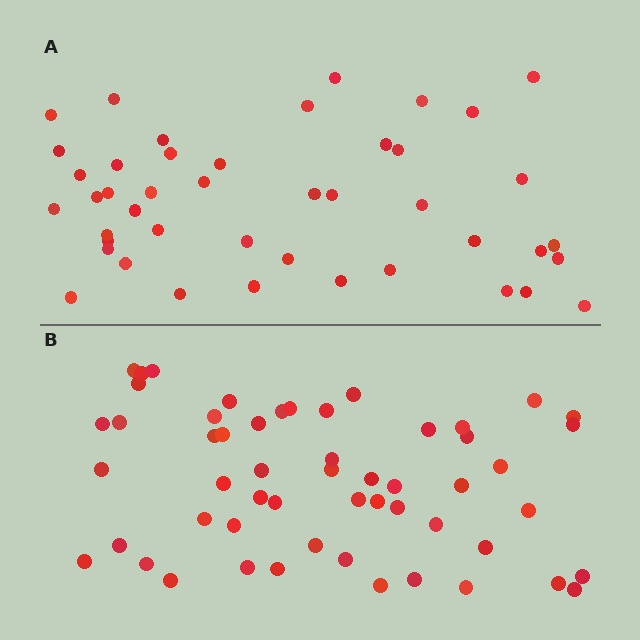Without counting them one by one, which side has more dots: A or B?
Region B (the bottom region) has more dots.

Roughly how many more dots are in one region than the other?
Region B has roughly 10 or so more dots than region A.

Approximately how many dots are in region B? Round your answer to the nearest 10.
About 50 dots. (The exact count is 54, which rounds to 50.)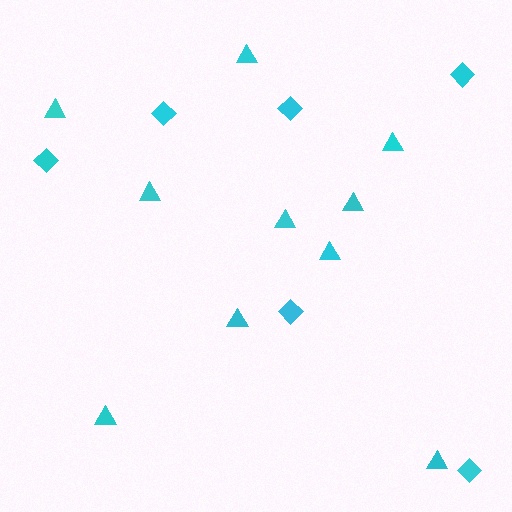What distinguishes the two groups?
There are 2 groups: one group of triangles (10) and one group of diamonds (6).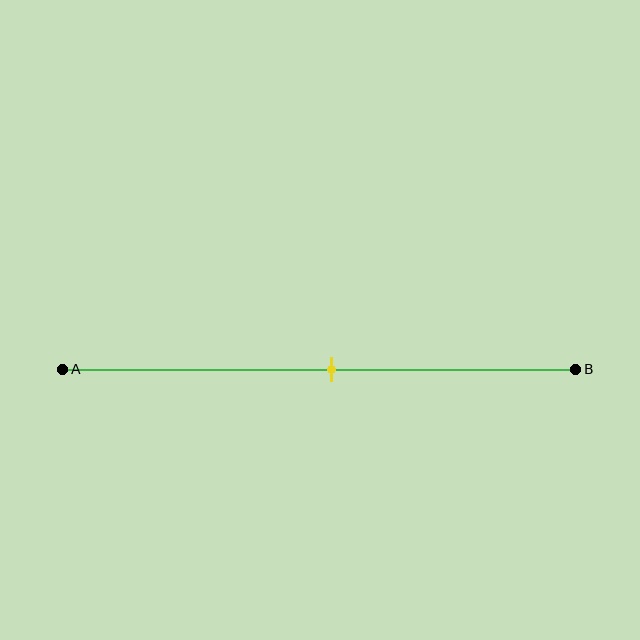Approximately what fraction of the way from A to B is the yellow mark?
The yellow mark is approximately 50% of the way from A to B.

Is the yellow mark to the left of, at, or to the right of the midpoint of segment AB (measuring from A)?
The yellow mark is approximately at the midpoint of segment AB.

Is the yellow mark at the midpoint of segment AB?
Yes, the mark is approximately at the midpoint.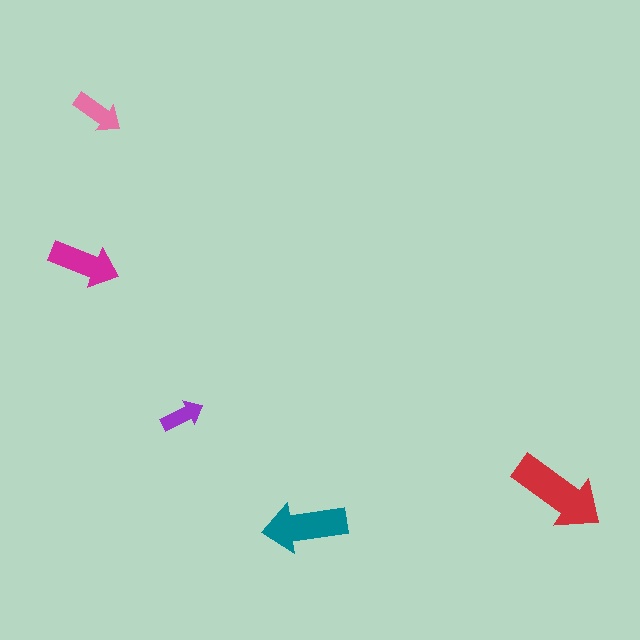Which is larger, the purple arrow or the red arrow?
The red one.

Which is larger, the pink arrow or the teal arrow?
The teal one.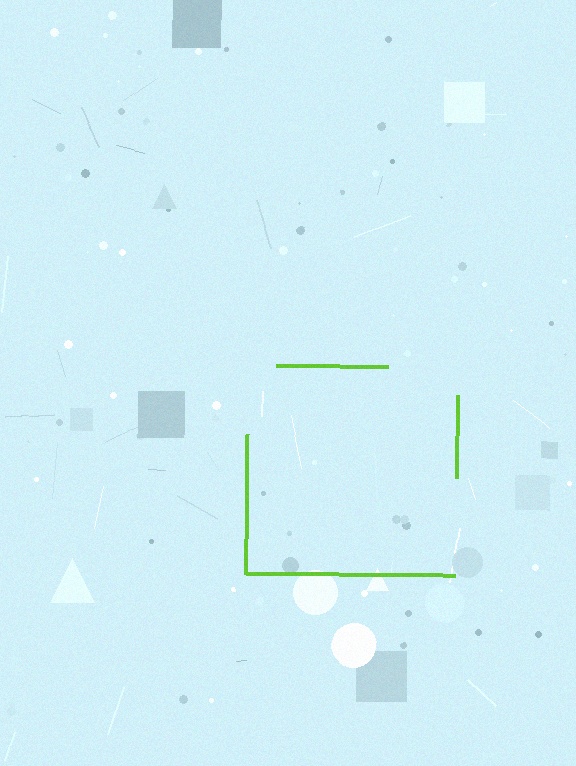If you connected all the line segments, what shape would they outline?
They would outline a square.